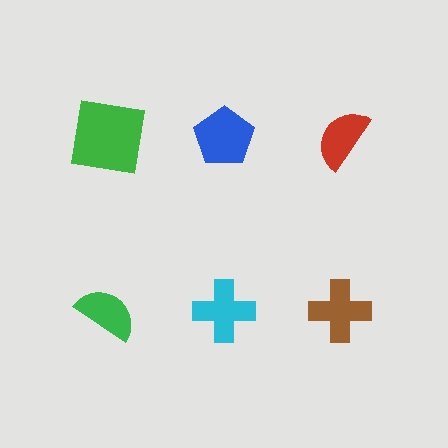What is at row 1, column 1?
A green square.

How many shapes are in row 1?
3 shapes.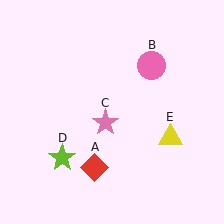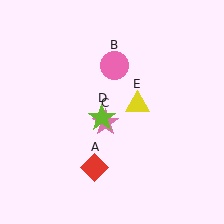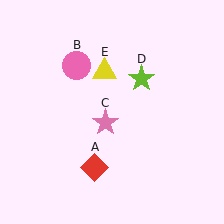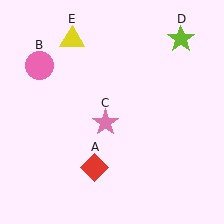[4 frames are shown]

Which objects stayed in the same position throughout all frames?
Red diamond (object A) and pink star (object C) remained stationary.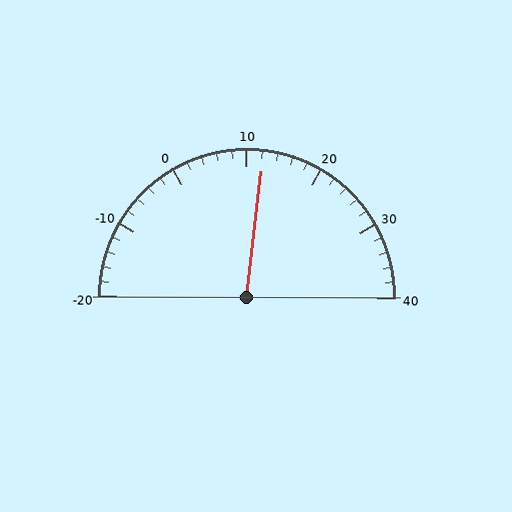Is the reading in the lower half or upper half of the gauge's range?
The reading is in the upper half of the range (-20 to 40).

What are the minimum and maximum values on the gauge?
The gauge ranges from -20 to 40.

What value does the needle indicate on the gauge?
The needle indicates approximately 12.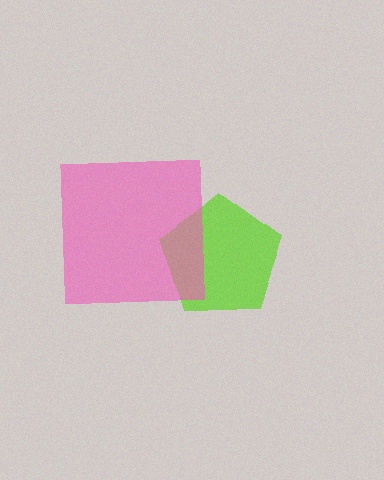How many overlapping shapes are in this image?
There are 2 overlapping shapes in the image.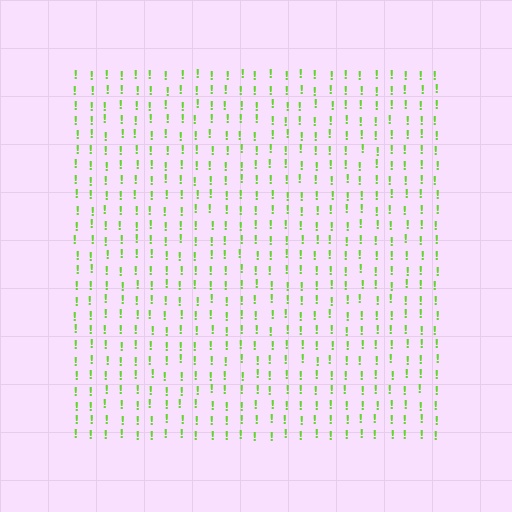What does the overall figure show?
The overall figure shows a square.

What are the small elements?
The small elements are exclamation marks.